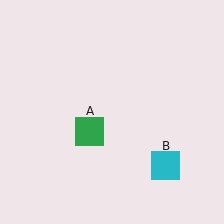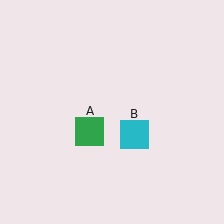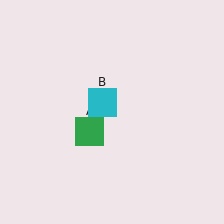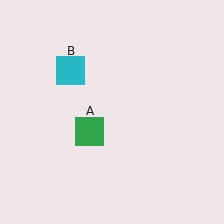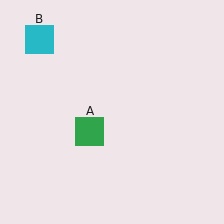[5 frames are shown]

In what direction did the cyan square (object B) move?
The cyan square (object B) moved up and to the left.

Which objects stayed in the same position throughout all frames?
Green square (object A) remained stationary.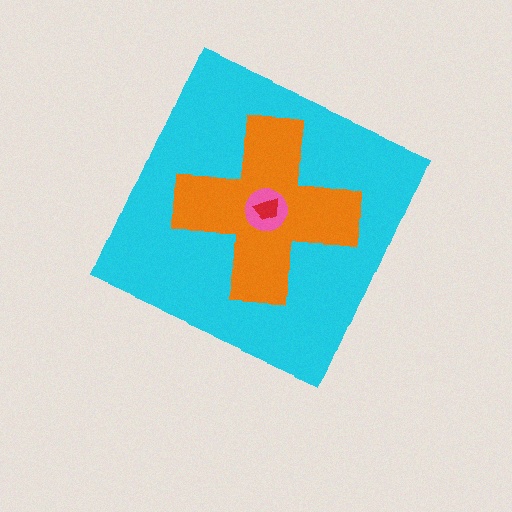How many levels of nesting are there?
4.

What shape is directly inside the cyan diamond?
The orange cross.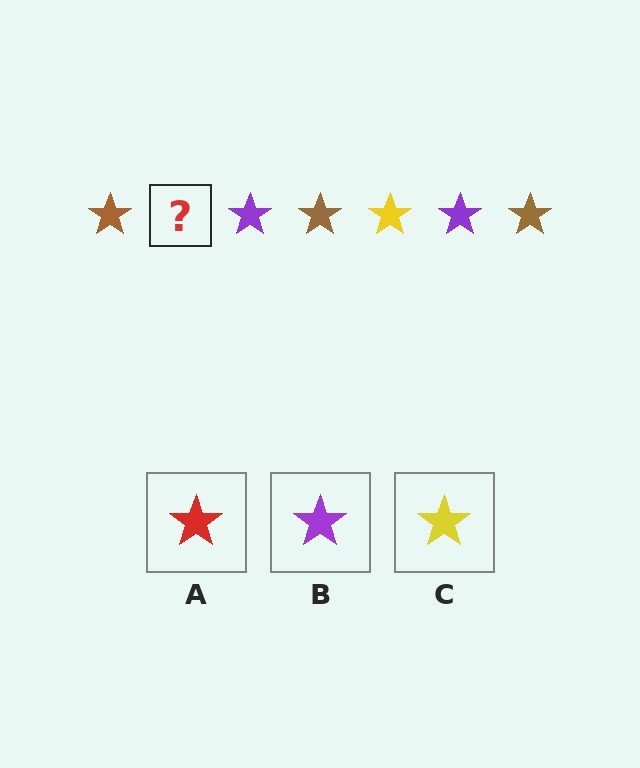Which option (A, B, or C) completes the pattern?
C.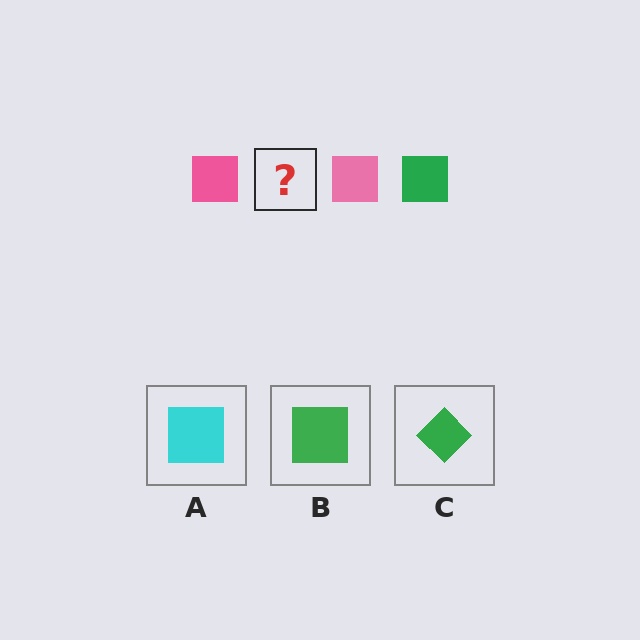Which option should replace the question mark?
Option B.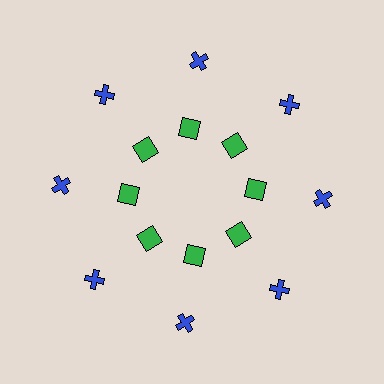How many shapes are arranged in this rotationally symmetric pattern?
There are 16 shapes, arranged in 8 groups of 2.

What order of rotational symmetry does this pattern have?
This pattern has 8-fold rotational symmetry.